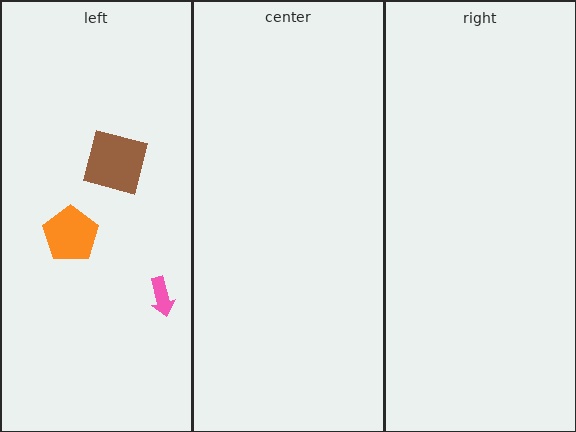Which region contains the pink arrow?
The left region.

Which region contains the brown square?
The left region.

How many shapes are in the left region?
3.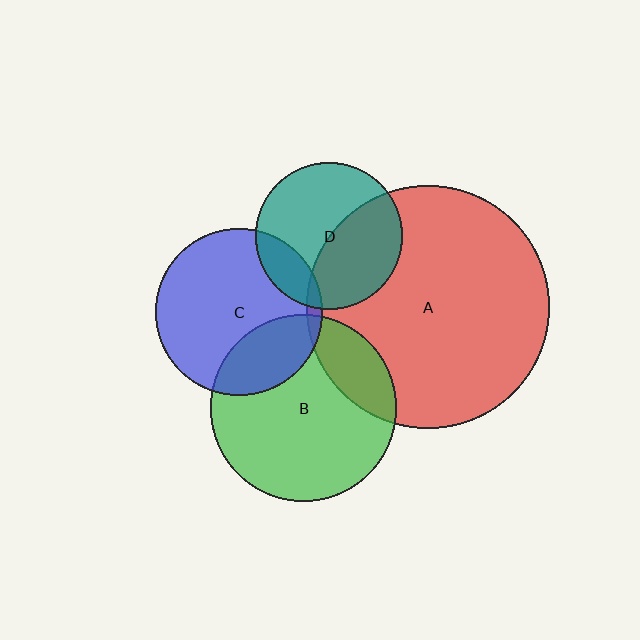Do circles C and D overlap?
Yes.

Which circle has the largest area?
Circle A (red).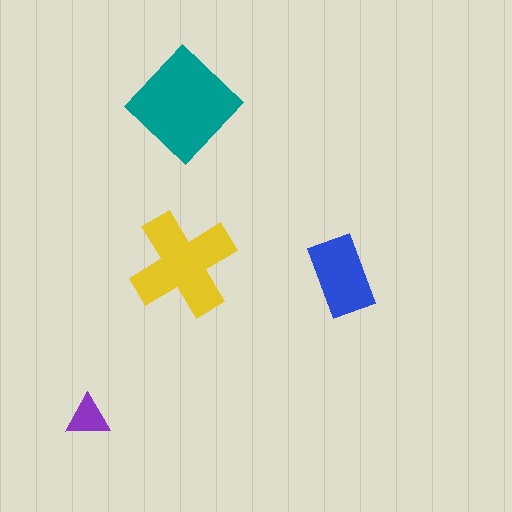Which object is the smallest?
The purple triangle.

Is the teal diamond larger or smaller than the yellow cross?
Larger.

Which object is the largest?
The teal diamond.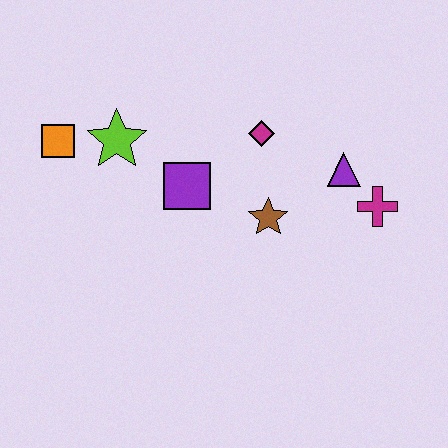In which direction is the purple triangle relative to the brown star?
The purple triangle is to the right of the brown star.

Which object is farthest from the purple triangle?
The orange square is farthest from the purple triangle.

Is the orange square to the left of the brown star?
Yes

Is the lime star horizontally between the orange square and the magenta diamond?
Yes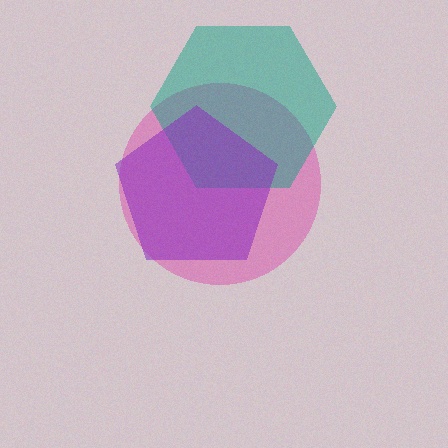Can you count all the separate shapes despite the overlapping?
Yes, there are 3 separate shapes.